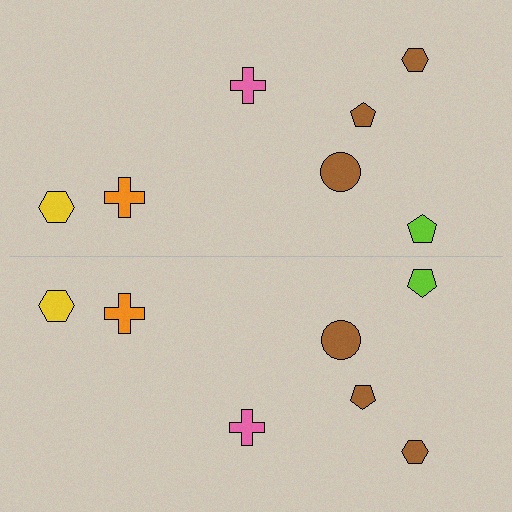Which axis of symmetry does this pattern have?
The pattern has a horizontal axis of symmetry running through the center of the image.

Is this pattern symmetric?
Yes, this pattern has bilateral (reflection) symmetry.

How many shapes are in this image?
There are 14 shapes in this image.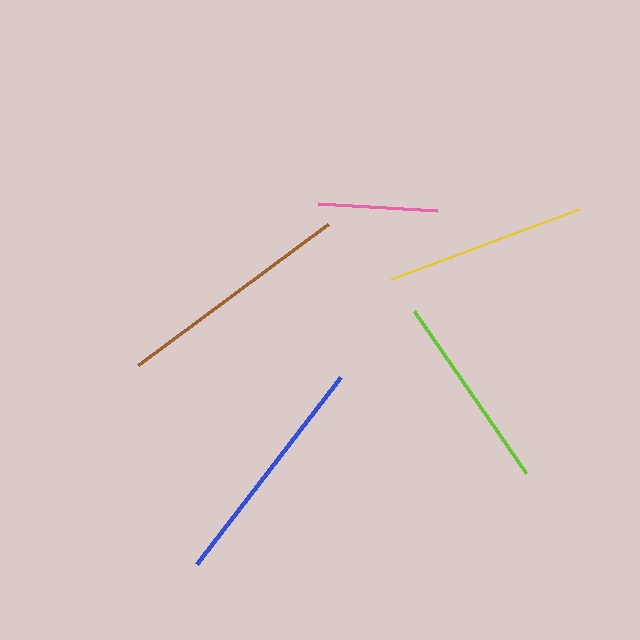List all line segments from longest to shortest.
From longest to shortest: brown, blue, yellow, lime, pink.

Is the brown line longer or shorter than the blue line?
The brown line is longer than the blue line.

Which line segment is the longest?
The brown line is the longest at approximately 237 pixels.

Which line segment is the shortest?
The pink line is the shortest at approximately 119 pixels.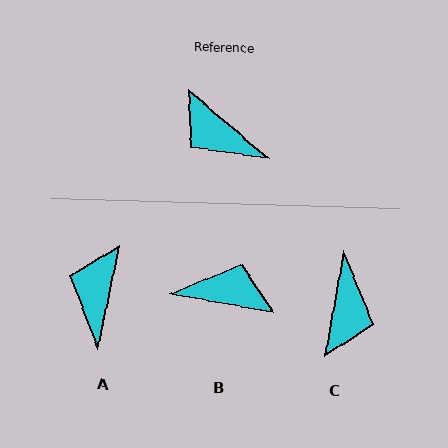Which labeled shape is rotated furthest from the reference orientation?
B, about 149 degrees away.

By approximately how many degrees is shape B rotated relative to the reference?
Approximately 149 degrees clockwise.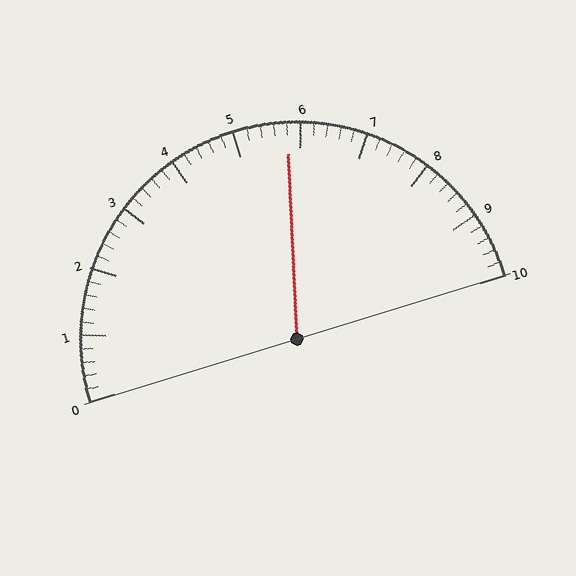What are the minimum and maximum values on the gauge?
The gauge ranges from 0 to 10.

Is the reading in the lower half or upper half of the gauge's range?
The reading is in the upper half of the range (0 to 10).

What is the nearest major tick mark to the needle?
The nearest major tick mark is 6.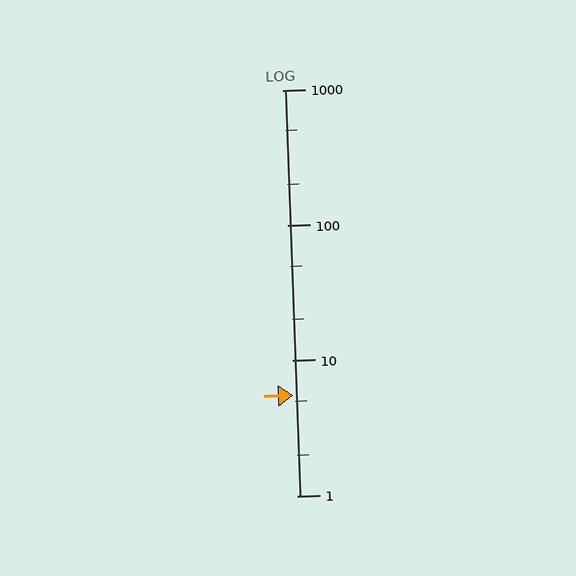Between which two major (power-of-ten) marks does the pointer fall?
The pointer is between 1 and 10.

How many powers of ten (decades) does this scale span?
The scale spans 3 decades, from 1 to 1000.